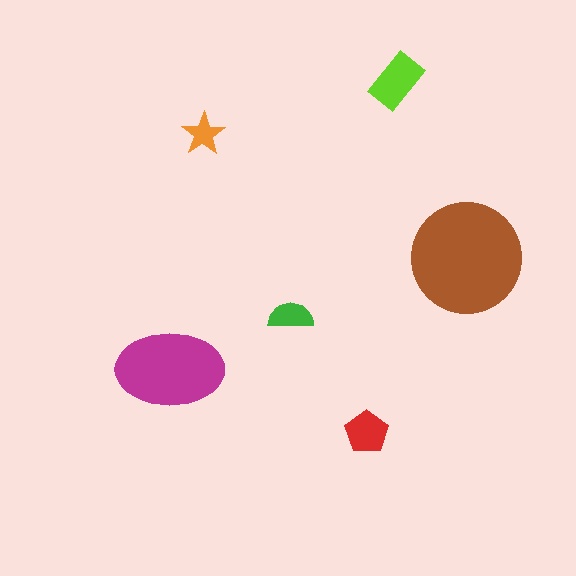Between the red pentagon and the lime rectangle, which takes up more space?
The lime rectangle.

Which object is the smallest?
The orange star.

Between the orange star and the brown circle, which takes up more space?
The brown circle.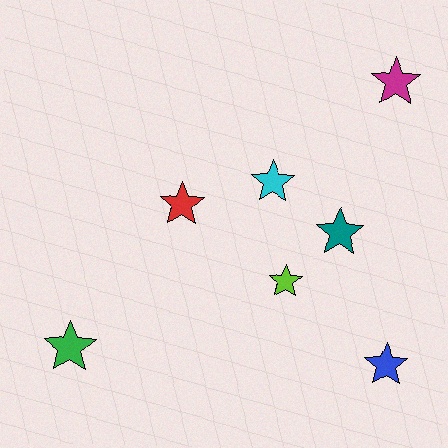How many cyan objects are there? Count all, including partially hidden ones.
There is 1 cyan object.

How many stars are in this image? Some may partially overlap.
There are 7 stars.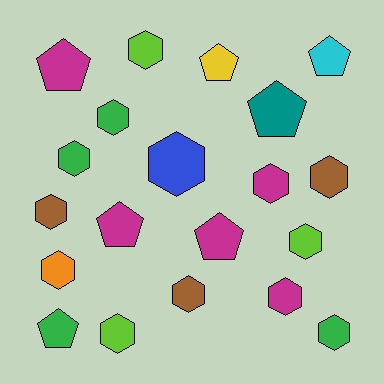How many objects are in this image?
There are 20 objects.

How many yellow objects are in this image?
There is 1 yellow object.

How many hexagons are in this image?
There are 13 hexagons.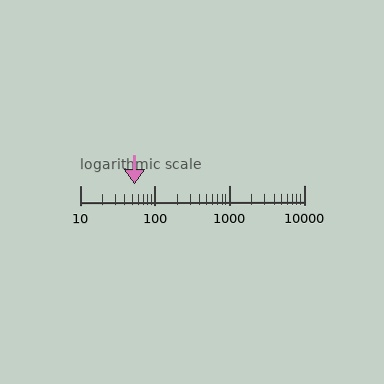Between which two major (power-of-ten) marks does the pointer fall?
The pointer is between 10 and 100.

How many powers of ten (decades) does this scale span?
The scale spans 3 decades, from 10 to 10000.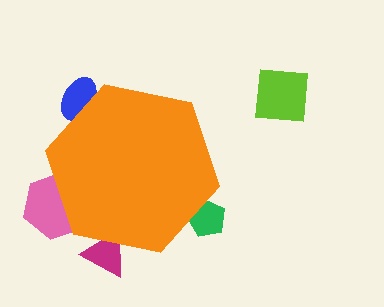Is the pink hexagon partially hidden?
Yes, the pink hexagon is partially hidden behind the orange hexagon.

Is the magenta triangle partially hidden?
Yes, the magenta triangle is partially hidden behind the orange hexagon.